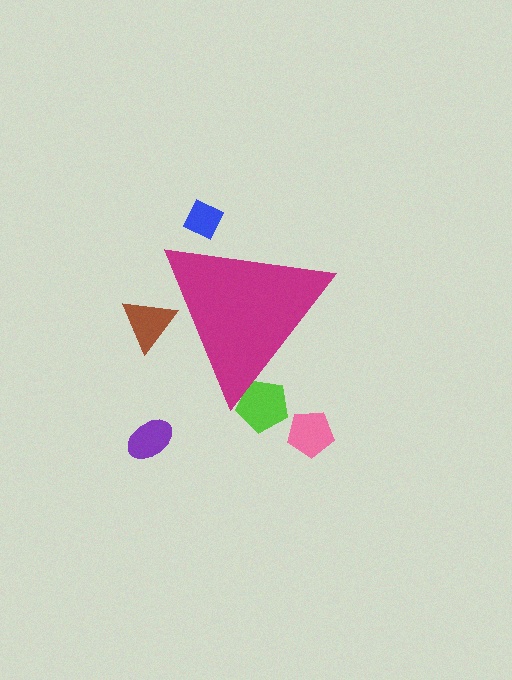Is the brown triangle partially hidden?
Yes, the brown triangle is partially hidden behind the magenta triangle.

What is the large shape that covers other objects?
A magenta triangle.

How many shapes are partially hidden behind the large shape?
3 shapes are partially hidden.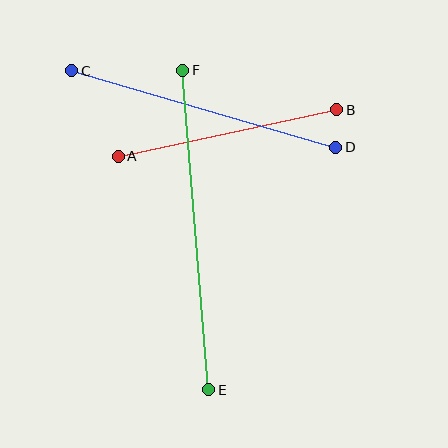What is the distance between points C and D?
The distance is approximately 275 pixels.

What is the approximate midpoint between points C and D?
The midpoint is at approximately (204, 109) pixels.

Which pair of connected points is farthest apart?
Points E and F are farthest apart.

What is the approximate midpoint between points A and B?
The midpoint is at approximately (227, 133) pixels.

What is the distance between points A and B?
The distance is approximately 223 pixels.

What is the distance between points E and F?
The distance is approximately 321 pixels.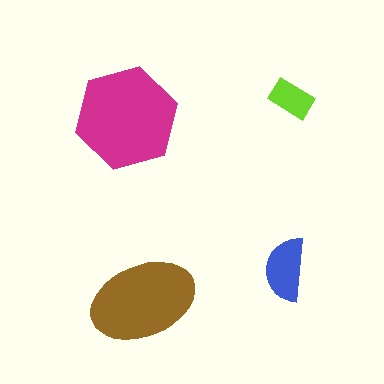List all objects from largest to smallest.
The magenta hexagon, the brown ellipse, the blue semicircle, the lime rectangle.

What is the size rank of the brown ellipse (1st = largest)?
2nd.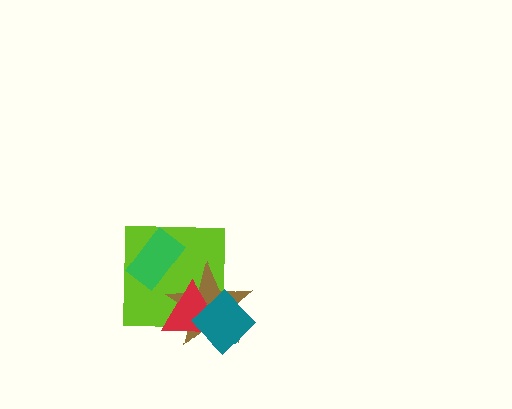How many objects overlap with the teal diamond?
3 objects overlap with the teal diamond.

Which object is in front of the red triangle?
The teal diamond is in front of the red triangle.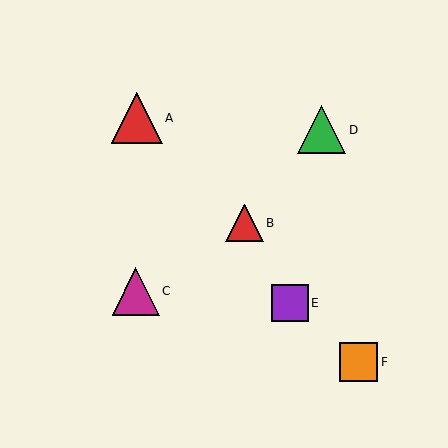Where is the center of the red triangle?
The center of the red triangle is at (244, 223).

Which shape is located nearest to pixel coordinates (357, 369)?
The orange square (labeled F) at (359, 362) is nearest to that location.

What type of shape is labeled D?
Shape D is a green triangle.